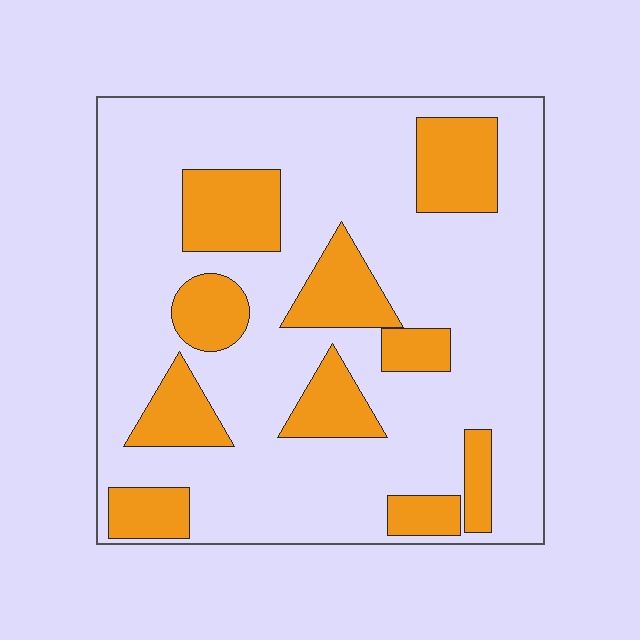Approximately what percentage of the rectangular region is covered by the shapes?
Approximately 25%.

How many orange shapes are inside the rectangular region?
10.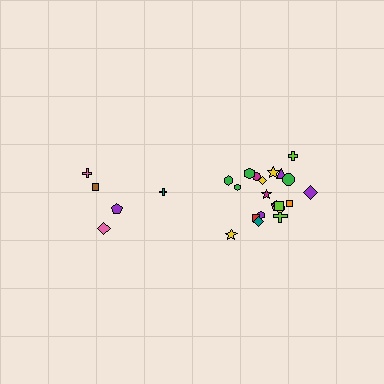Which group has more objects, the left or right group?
The right group.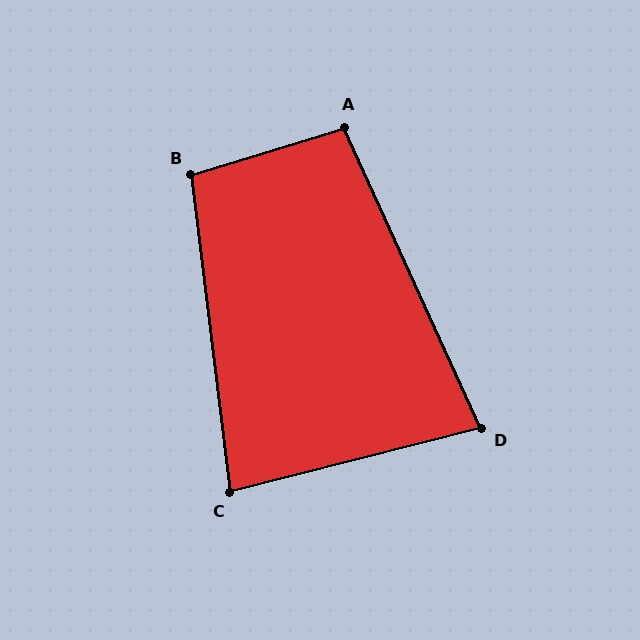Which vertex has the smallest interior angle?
D, at approximately 80 degrees.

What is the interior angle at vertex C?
Approximately 83 degrees (acute).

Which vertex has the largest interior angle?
B, at approximately 100 degrees.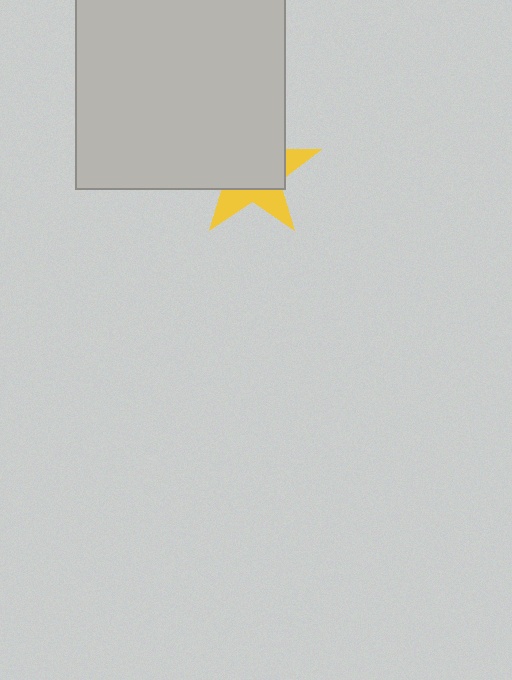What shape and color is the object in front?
The object in front is a light gray square.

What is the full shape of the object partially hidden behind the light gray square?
The partially hidden object is a yellow star.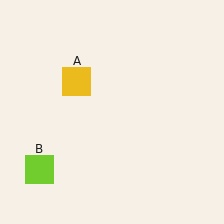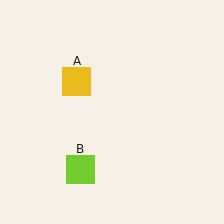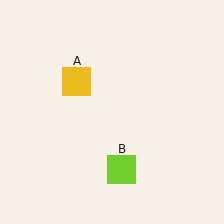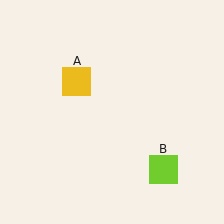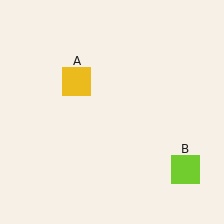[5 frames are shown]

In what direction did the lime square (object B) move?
The lime square (object B) moved right.